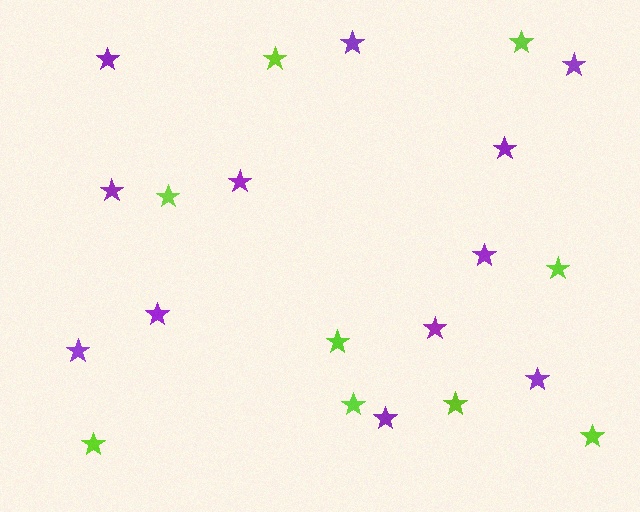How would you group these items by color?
There are 2 groups: one group of lime stars (9) and one group of purple stars (12).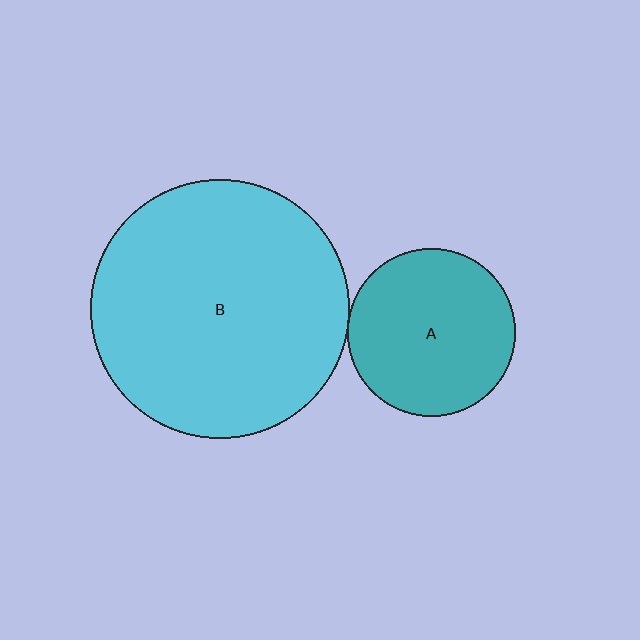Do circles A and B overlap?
Yes.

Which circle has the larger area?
Circle B (cyan).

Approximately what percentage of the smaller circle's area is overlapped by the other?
Approximately 5%.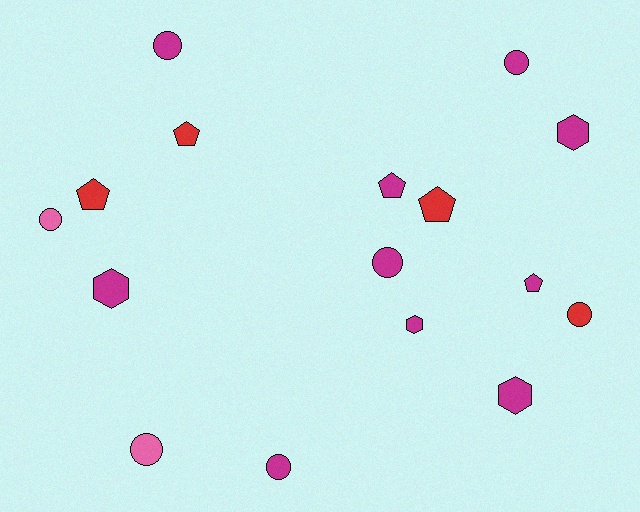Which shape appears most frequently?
Circle, with 7 objects.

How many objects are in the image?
There are 16 objects.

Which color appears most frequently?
Magenta, with 10 objects.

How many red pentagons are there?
There are 3 red pentagons.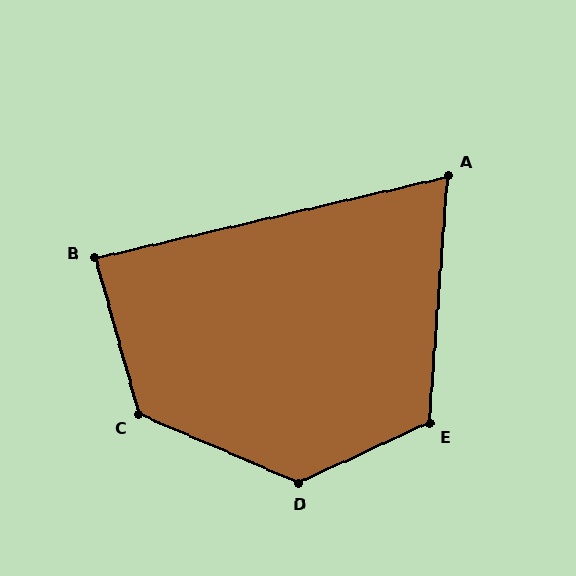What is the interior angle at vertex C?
Approximately 129 degrees (obtuse).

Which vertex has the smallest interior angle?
A, at approximately 73 degrees.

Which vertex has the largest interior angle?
D, at approximately 132 degrees.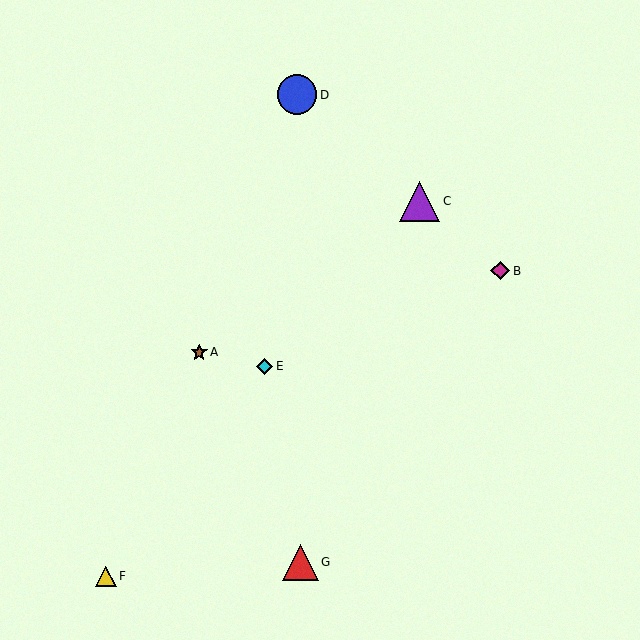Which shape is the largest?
The purple triangle (labeled C) is the largest.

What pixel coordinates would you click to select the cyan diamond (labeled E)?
Click at (265, 366) to select the cyan diamond E.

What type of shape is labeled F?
Shape F is a yellow triangle.